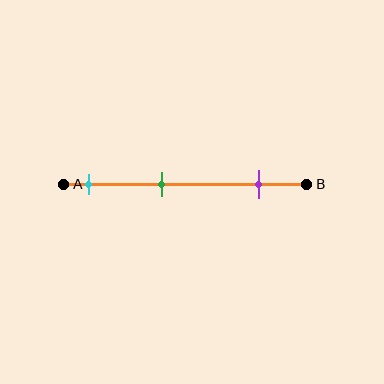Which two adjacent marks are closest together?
The cyan and green marks are the closest adjacent pair.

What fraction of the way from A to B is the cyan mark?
The cyan mark is approximately 10% (0.1) of the way from A to B.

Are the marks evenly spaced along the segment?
Yes, the marks are approximately evenly spaced.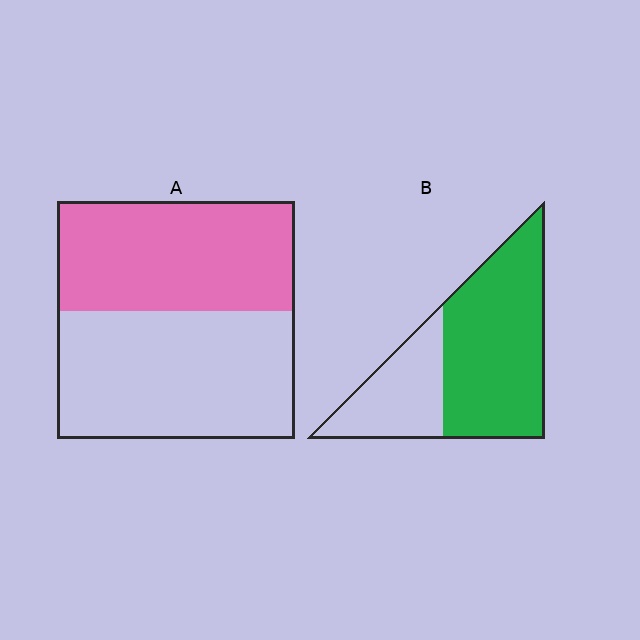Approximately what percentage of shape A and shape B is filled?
A is approximately 45% and B is approximately 65%.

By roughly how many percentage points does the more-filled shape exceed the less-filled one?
By roughly 20 percentage points (B over A).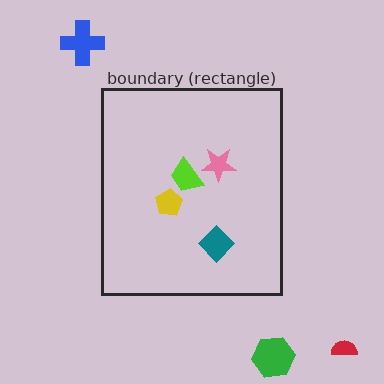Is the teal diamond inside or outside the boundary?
Inside.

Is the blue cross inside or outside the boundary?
Outside.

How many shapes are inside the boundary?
4 inside, 3 outside.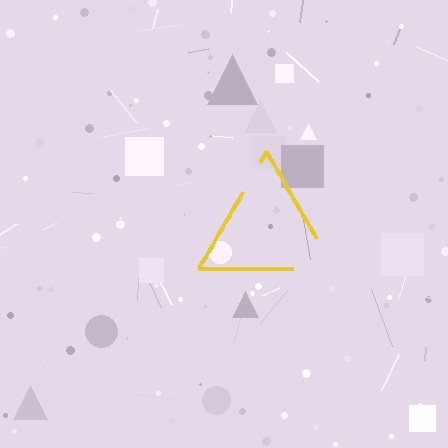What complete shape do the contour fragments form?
The contour fragments form a triangle.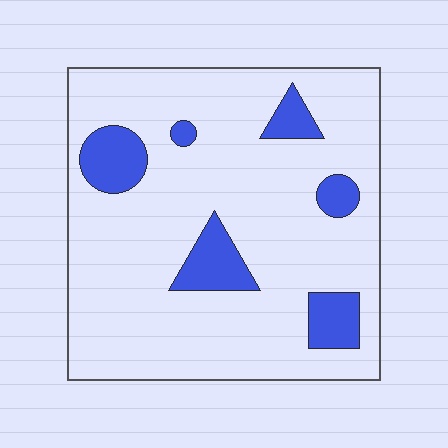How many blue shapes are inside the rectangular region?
6.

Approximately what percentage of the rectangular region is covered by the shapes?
Approximately 15%.